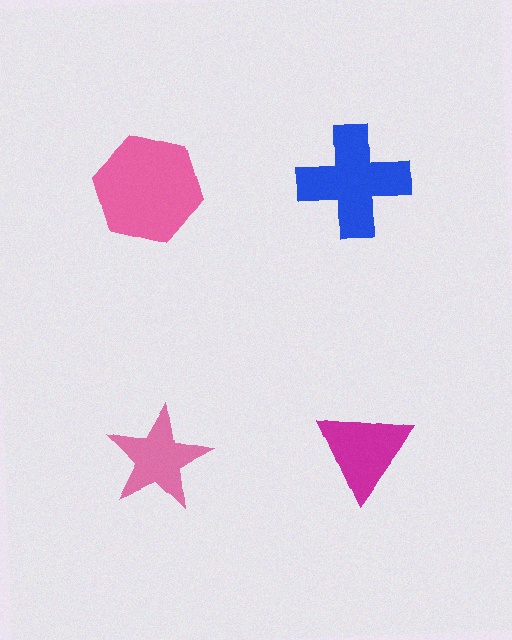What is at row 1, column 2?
A blue cross.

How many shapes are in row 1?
2 shapes.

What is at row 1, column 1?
A pink hexagon.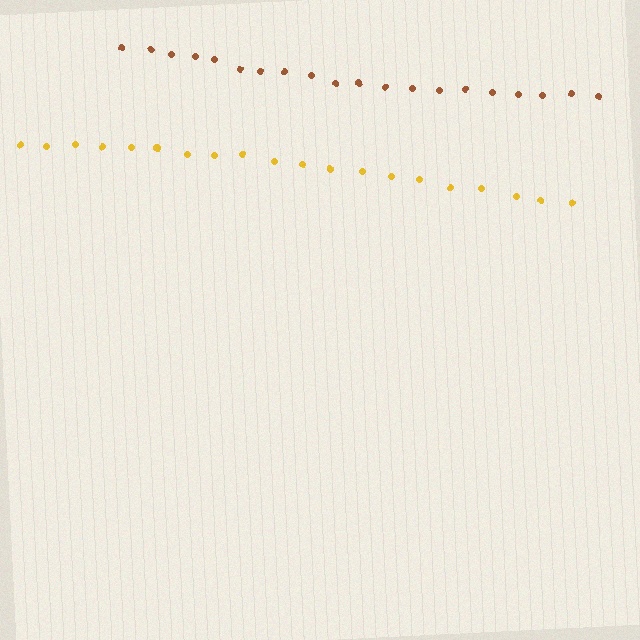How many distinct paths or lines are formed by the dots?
There are 2 distinct paths.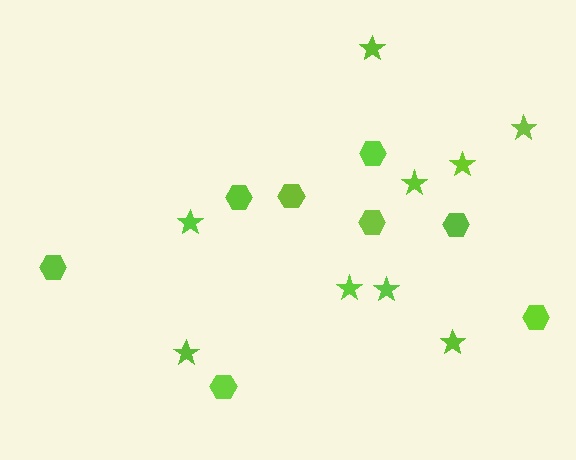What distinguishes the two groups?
There are 2 groups: one group of hexagons (8) and one group of stars (9).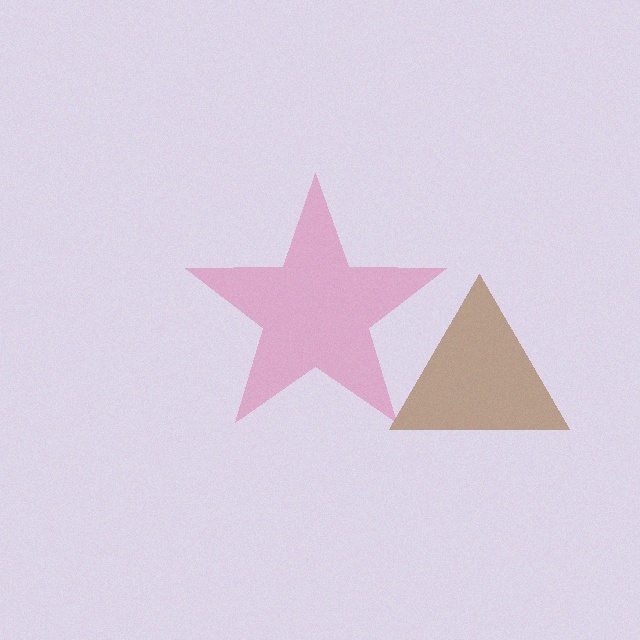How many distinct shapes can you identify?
There are 2 distinct shapes: a brown triangle, a pink star.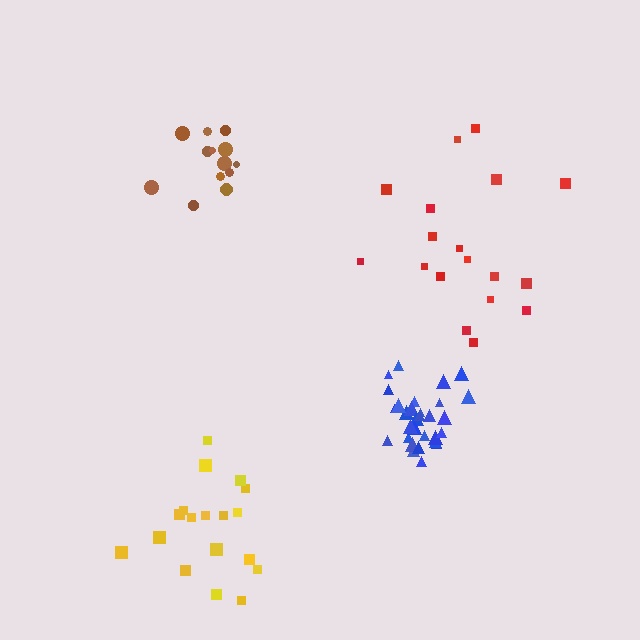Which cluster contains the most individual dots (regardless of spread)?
Blue (30).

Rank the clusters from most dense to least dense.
blue, brown, yellow, red.